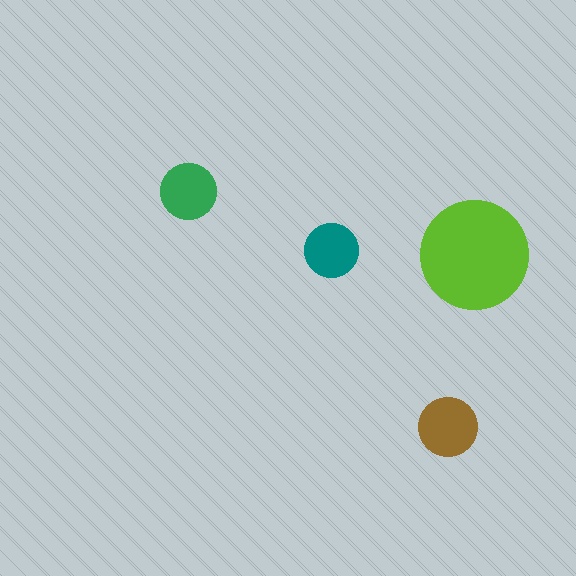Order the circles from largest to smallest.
the lime one, the brown one, the green one, the teal one.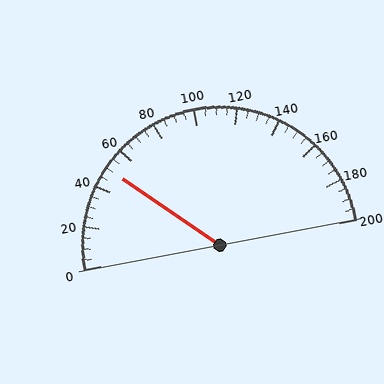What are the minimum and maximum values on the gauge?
The gauge ranges from 0 to 200.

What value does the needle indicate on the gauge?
The needle indicates approximately 50.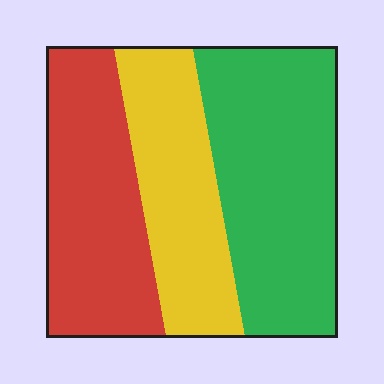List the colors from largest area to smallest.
From largest to smallest: green, red, yellow.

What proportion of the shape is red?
Red covers 32% of the shape.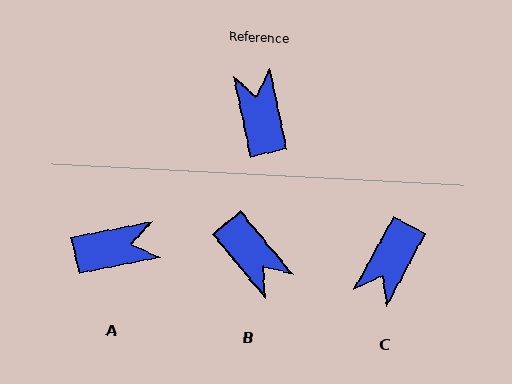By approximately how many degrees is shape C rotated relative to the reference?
Approximately 140 degrees counter-clockwise.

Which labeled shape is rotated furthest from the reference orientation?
B, about 153 degrees away.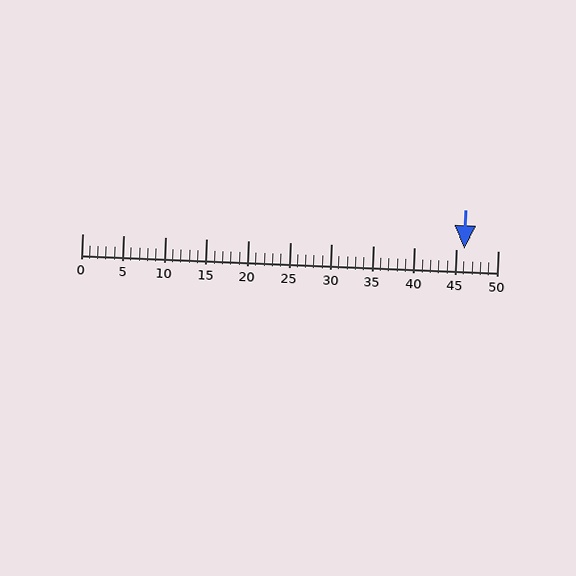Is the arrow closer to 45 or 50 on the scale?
The arrow is closer to 45.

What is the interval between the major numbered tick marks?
The major tick marks are spaced 5 units apart.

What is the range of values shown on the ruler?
The ruler shows values from 0 to 50.